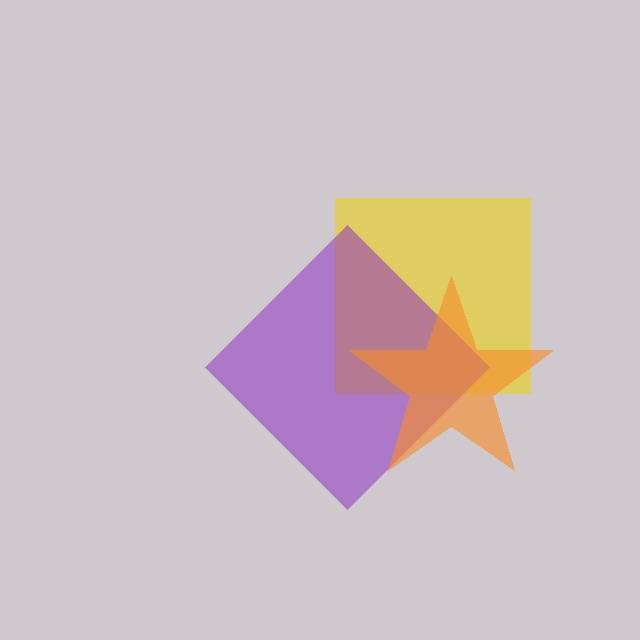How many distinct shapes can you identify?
There are 3 distinct shapes: a yellow square, a purple diamond, an orange star.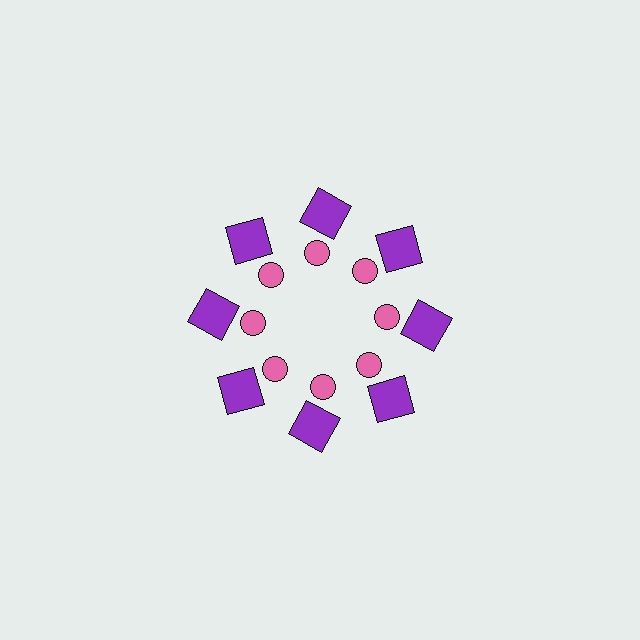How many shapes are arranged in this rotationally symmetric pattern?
There are 16 shapes, arranged in 8 groups of 2.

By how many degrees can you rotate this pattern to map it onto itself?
The pattern maps onto itself every 45 degrees of rotation.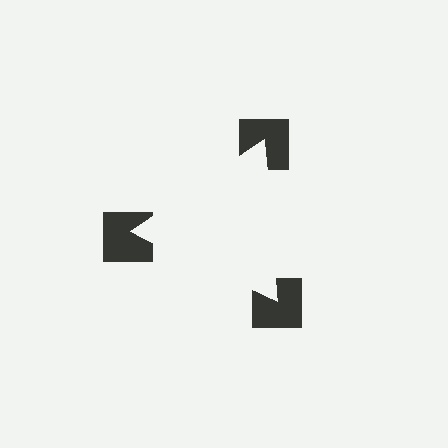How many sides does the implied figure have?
3 sides.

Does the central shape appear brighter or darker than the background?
It typically appears slightly brighter than the background, even though no actual brightness change is drawn.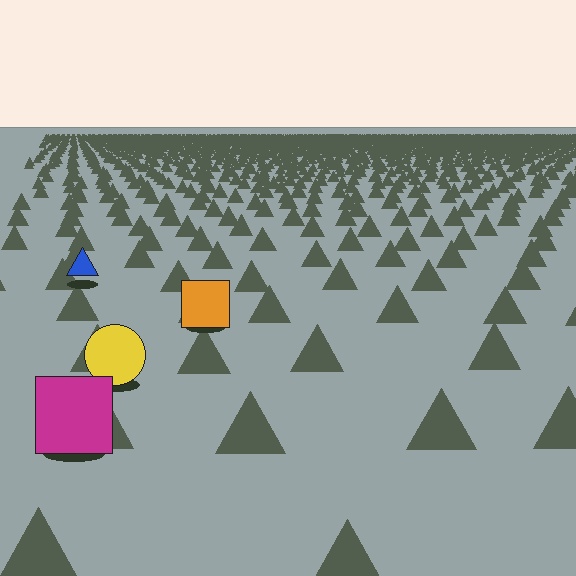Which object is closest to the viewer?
The magenta square is closest. The texture marks near it are larger and more spread out.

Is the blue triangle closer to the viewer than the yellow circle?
No. The yellow circle is closer — you can tell from the texture gradient: the ground texture is coarser near it.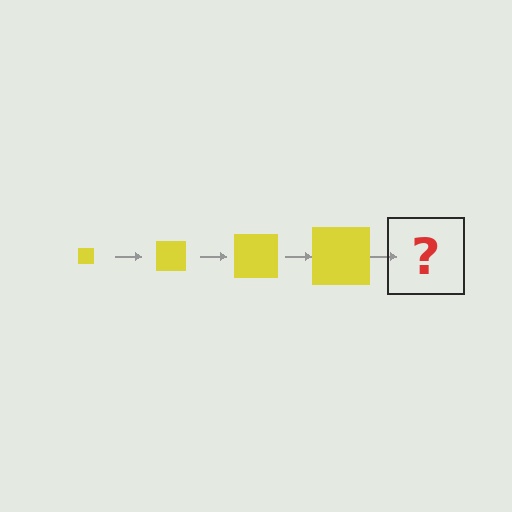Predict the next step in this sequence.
The next step is a yellow square, larger than the previous one.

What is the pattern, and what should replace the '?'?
The pattern is that the square gets progressively larger each step. The '?' should be a yellow square, larger than the previous one.